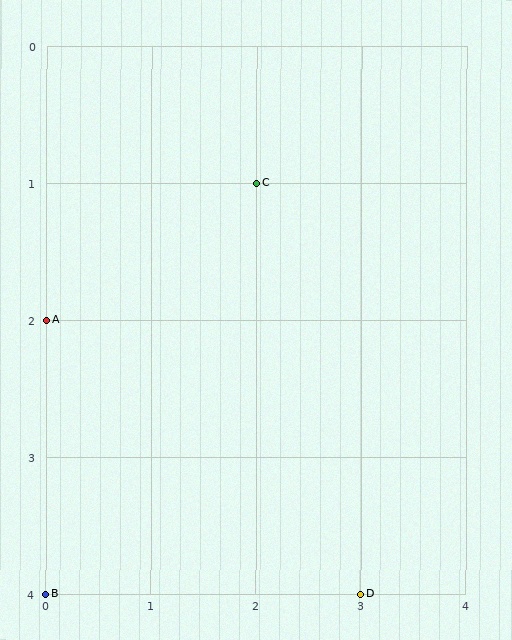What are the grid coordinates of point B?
Point B is at grid coordinates (0, 4).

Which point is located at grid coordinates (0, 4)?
Point B is at (0, 4).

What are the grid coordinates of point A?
Point A is at grid coordinates (0, 2).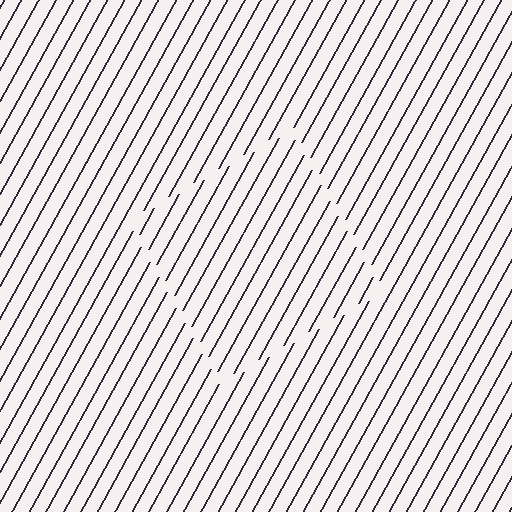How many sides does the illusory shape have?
4 sides — the line-ends trace a square.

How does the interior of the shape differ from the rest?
The interior of the shape contains the same grating, shifted by half a period — the contour is defined by the phase discontinuity where line-ends from the inner and outer gratings abut.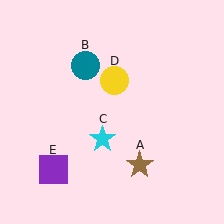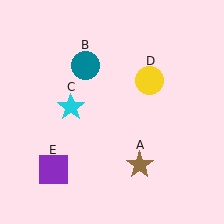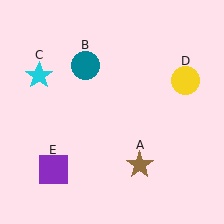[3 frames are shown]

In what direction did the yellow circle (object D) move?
The yellow circle (object D) moved right.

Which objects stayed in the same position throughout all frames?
Brown star (object A) and teal circle (object B) and purple square (object E) remained stationary.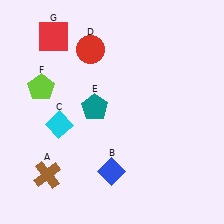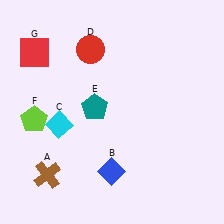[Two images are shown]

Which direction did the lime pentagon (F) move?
The lime pentagon (F) moved down.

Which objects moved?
The objects that moved are: the lime pentagon (F), the red square (G).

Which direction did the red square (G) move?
The red square (G) moved left.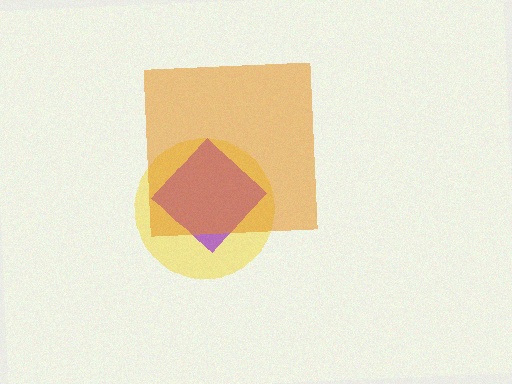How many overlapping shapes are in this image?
There are 3 overlapping shapes in the image.